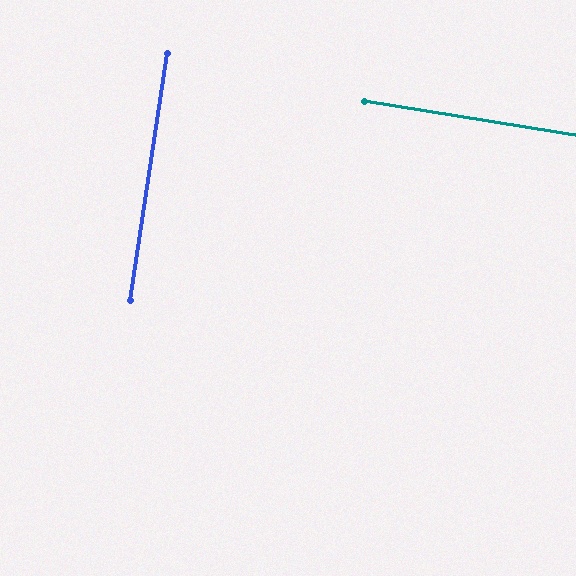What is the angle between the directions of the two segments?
Approximately 89 degrees.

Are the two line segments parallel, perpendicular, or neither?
Perpendicular — they meet at approximately 89°.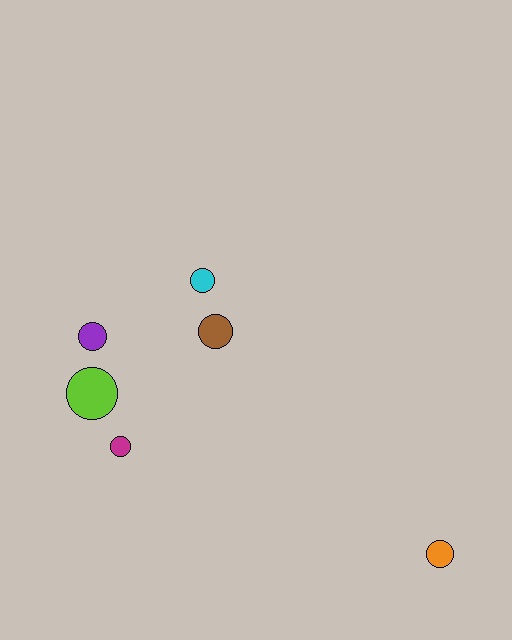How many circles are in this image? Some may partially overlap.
There are 6 circles.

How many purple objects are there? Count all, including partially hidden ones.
There is 1 purple object.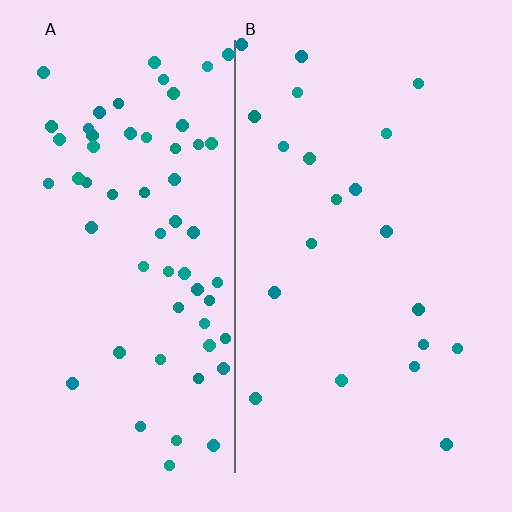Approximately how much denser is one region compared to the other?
Approximately 2.9× — region A over region B.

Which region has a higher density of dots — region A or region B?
A (the left).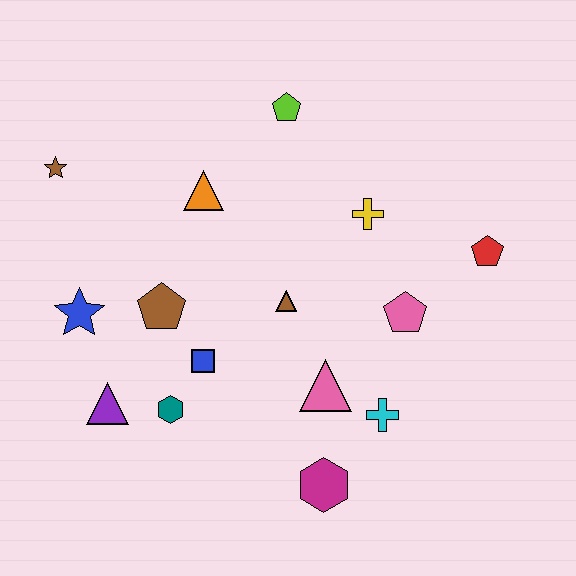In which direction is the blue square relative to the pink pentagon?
The blue square is to the left of the pink pentagon.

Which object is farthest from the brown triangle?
The brown star is farthest from the brown triangle.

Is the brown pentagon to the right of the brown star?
Yes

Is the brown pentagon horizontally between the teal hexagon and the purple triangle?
Yes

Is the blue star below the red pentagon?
Yes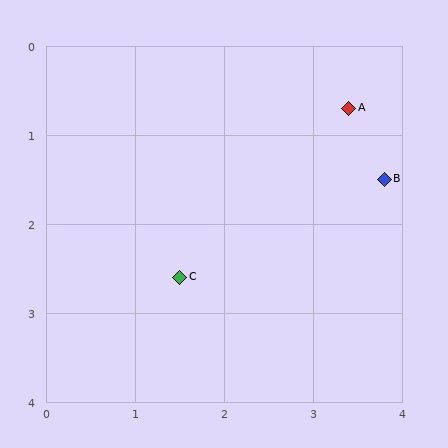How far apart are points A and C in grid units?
Points A and C are about 2.7 grid units apart.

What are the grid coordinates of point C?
Point C is at approximately (1.5, 2.6).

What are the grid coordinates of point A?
Point A is at approximately (3.4, 0.7).